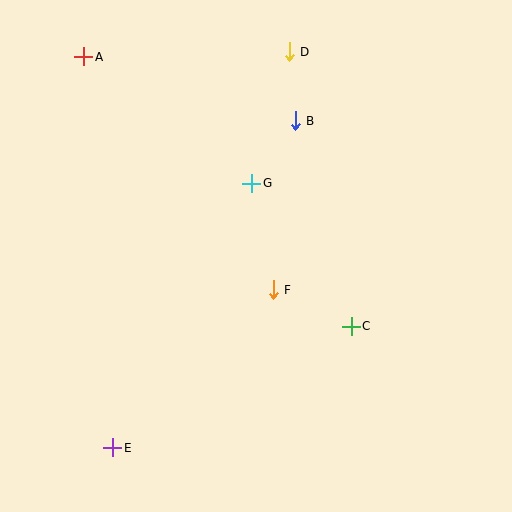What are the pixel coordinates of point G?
Point G is at (252, 183).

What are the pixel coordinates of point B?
Point B is at (295, 121).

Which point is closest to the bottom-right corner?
Point C is closest to the bottom-right corner.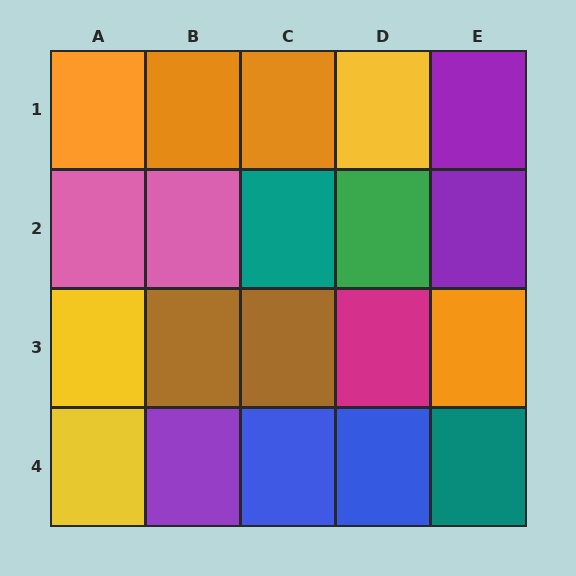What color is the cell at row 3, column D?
Magenta.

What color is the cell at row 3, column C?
Brown.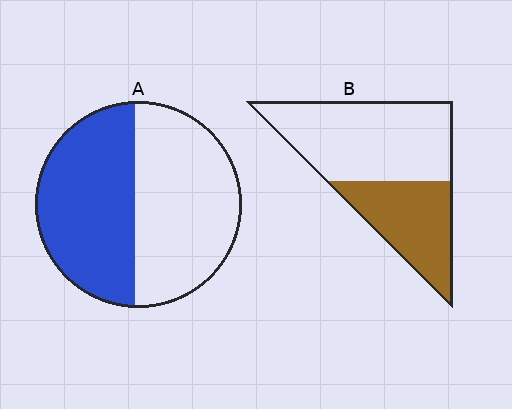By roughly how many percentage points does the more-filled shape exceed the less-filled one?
By roughly 10 percentage points (A over B).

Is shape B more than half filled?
No.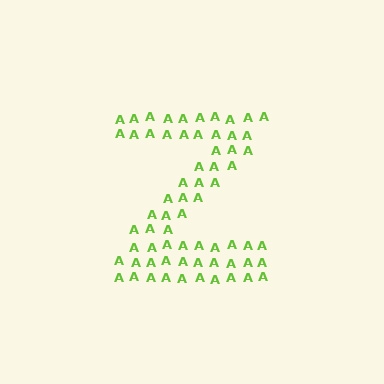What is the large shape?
The large shape is the letter Z.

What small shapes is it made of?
It is made of small letter A's.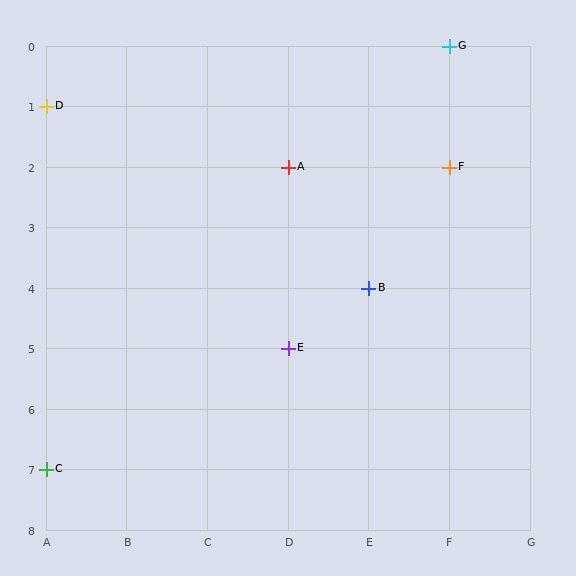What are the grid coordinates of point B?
Point B is at grid coordinates (E, 4).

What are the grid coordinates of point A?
Point A is at grid coordinates (D, 2).